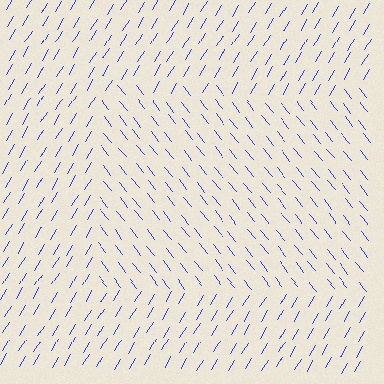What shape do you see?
I see a rectangle.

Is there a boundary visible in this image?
Yes, there is a texture boundary formed by a change in line orientation.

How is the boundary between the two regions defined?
The boundary is defined purely by a change in line orientation (approximately 70 degrees difference). All lines are the same color and thickness.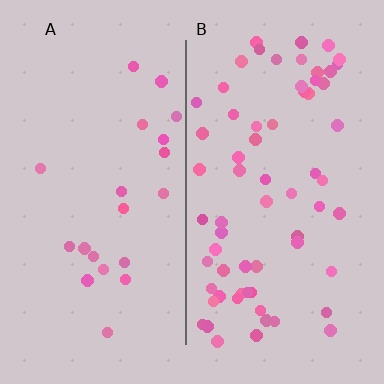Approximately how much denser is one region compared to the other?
Approximately 3.1× — region B over region A.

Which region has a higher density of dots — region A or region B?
B (the right).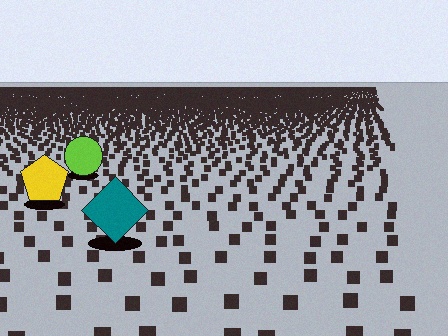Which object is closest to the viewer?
The teal diamond is closest. The texture marks near it are larger and more spread out.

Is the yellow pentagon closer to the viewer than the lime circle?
Yes. The yellow pentagon is closer — you can tell from the texture gradient: the ground texture is coarser near it.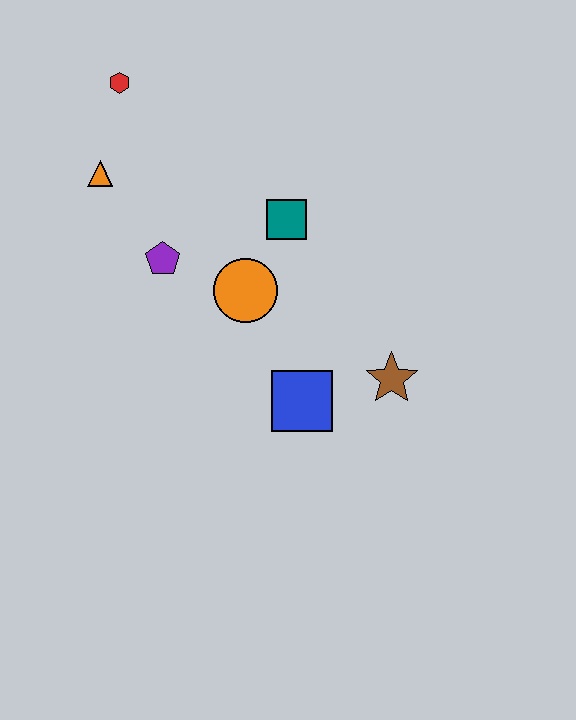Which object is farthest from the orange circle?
The red hexagon is farthest from the orange circle.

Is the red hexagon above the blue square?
Yes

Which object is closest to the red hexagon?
The orange triangle is closest to the red hexagon.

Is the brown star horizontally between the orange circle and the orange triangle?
No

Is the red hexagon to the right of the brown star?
No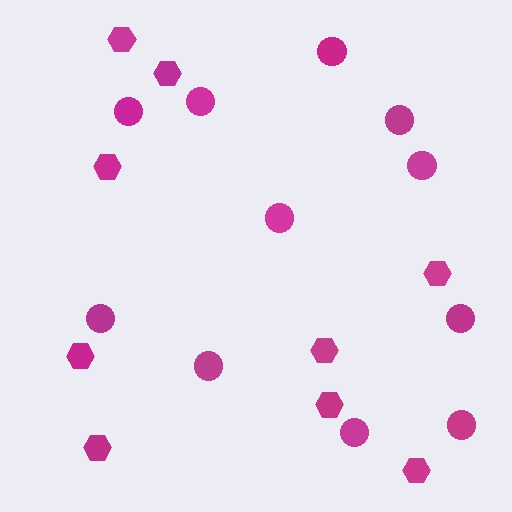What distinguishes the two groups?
There are 2 groups: one group of circles (11) and one group of hexagons (9).